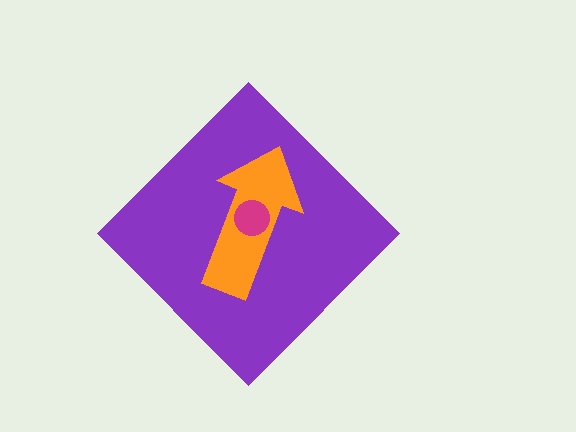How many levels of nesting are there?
3.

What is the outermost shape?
The purple diamond.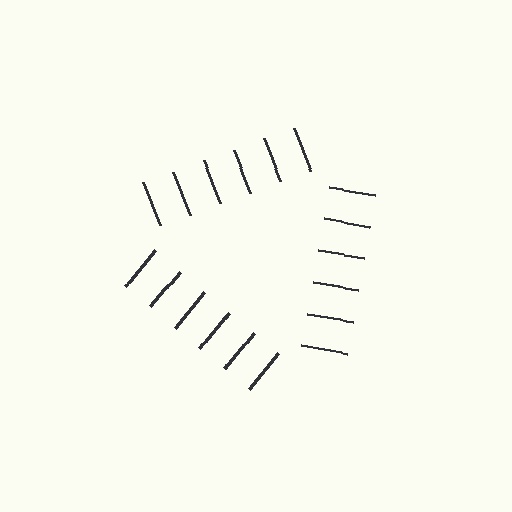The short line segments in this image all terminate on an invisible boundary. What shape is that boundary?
An illusory triangle — the line segments terminate on its edges but no continuous stroke is drawn.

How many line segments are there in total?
18 — 6 along each of the 3 edges.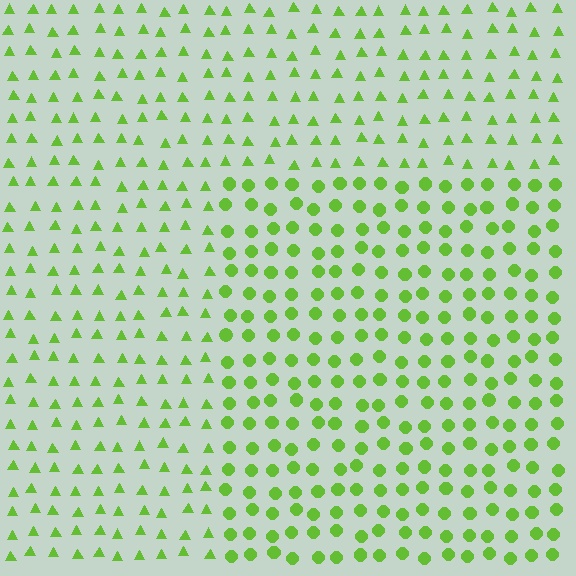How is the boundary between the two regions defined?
The boundary is defined by a change in element shape: circles inside vs. triangles outside. All elements share the same color and spacing.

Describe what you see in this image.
The image is filled with small lime elements arranged in a uniform grid. A rectangle-shaped region contains circles, while the surrounding area contains triangles. The boundary is defined purely by the change in element shape.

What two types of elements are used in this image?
The image uses circles inside the rectangle region and triangles outside it.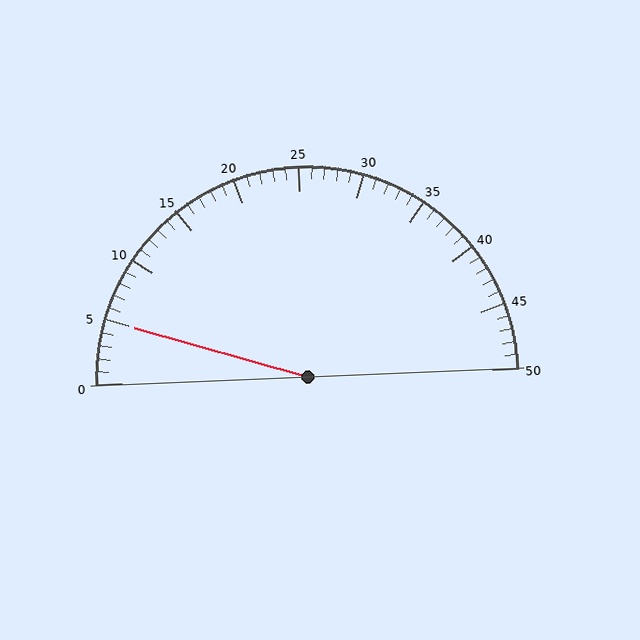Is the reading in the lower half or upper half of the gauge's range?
The reading is in the lower half of the range (0 to 50).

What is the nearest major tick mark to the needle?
The nearest major tick mark is 5.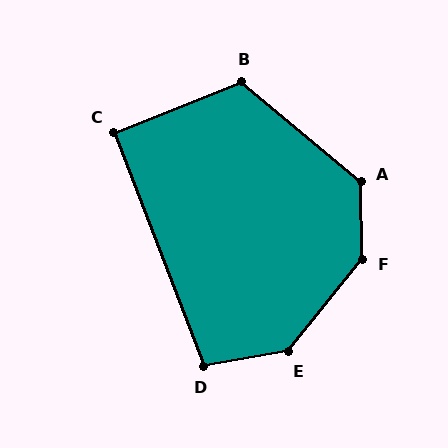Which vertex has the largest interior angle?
F, at approximately 140 degrees.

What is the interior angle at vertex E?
Approximately 138 degrees (obtuse).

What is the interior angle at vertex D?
Approximately 102 degrees (obtuse).